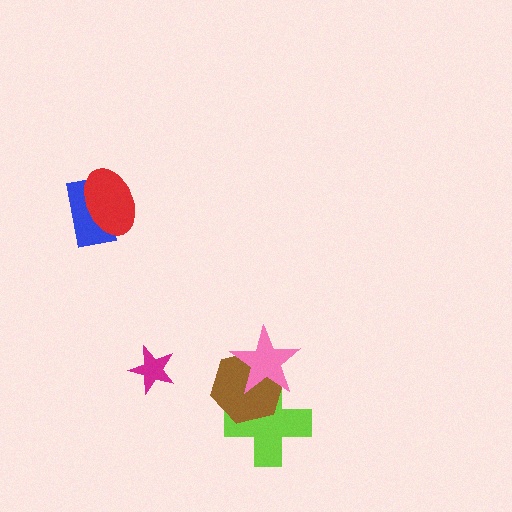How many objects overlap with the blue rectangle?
1 object overlaps with the blue rectangle.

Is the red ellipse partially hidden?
No, no other shape covers it.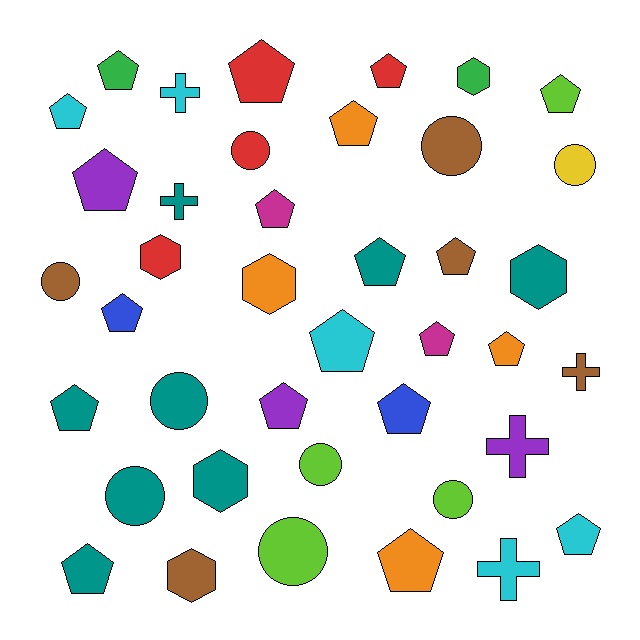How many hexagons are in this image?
There are 6 hexagons.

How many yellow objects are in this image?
There is 1 yellow object.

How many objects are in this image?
There are 40 objects.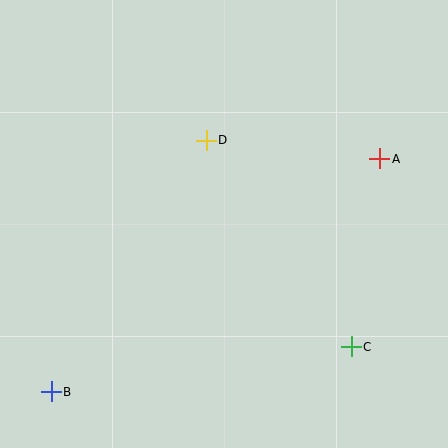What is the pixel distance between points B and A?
The distance between B and A is 403 pixels.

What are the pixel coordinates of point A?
Point A is at (380, 159).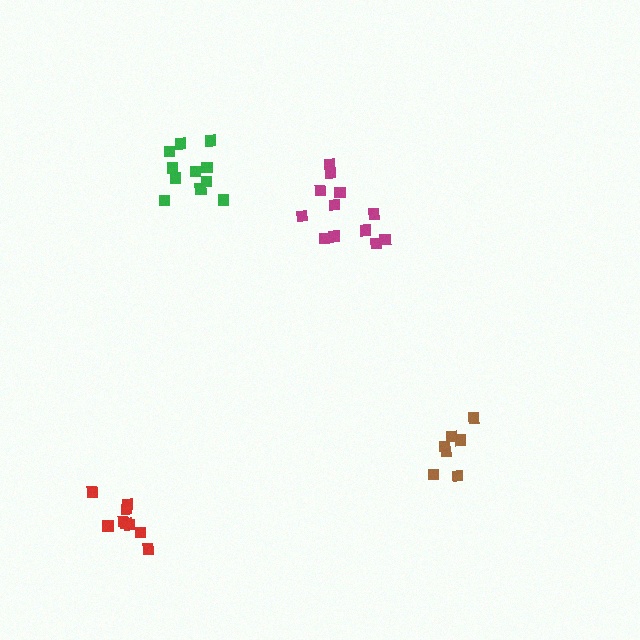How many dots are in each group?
Group 1: 11 dots, Group 2: 9 dots, Group 3: 7 dots, Group 4: 12 dots (39 total).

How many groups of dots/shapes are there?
There are 4 groups.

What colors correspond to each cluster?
The clusters are colored: green, red, brown, magenta.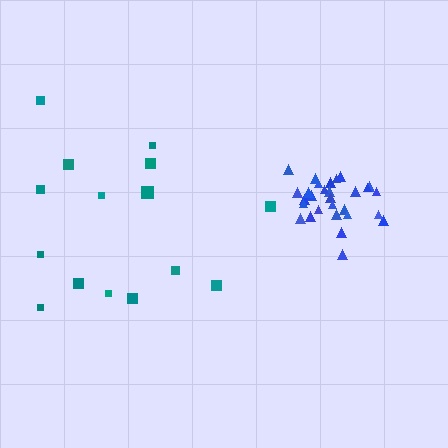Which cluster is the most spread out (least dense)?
Teal.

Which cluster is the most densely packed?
Blue.